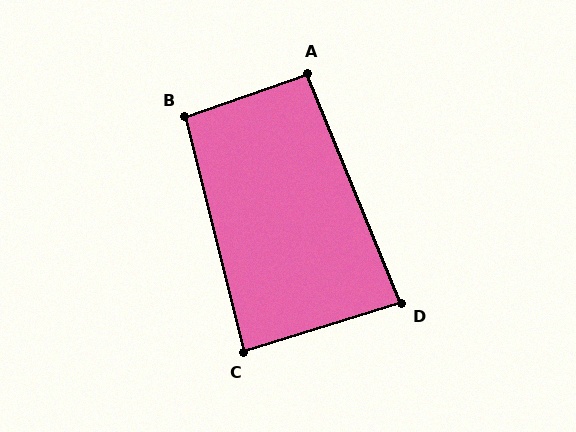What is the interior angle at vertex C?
Approximately 87 degrees (approximately right).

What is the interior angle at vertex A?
Approximately 93 degrees (approximately right).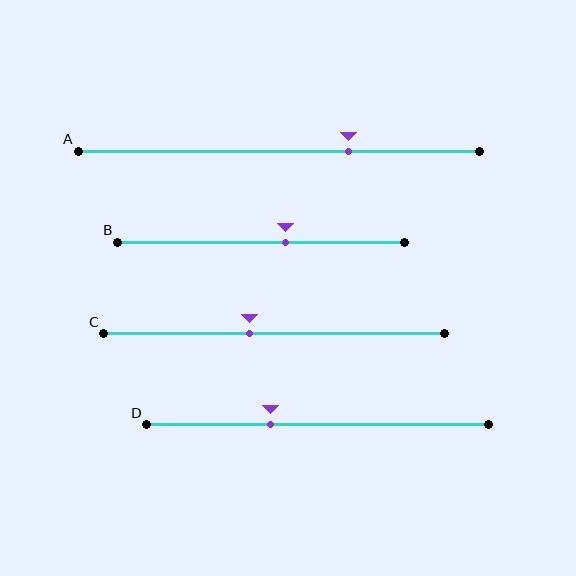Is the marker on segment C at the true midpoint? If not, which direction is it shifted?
No, the marker on segment C is shifted to the left by about 7% of the segment length.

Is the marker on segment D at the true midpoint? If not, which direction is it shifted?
No, the marker on segment D is shifted to the left by about 14% of the segment length.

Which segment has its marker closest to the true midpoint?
Segment C has its marker closest to the true midpoint.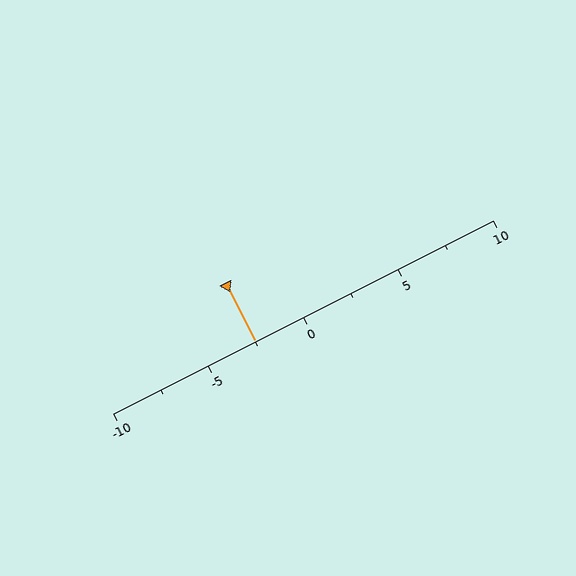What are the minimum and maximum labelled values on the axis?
The axis runs from -10 to 10.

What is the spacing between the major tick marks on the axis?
The major ticks are spaced 5 apart.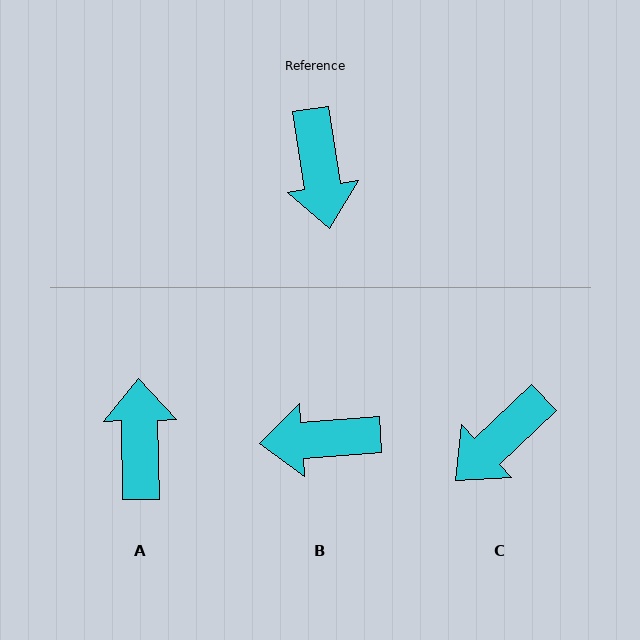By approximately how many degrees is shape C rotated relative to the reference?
Approximately 56 degrees clockwise.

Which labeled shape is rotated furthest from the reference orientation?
A, about 172 degrees away.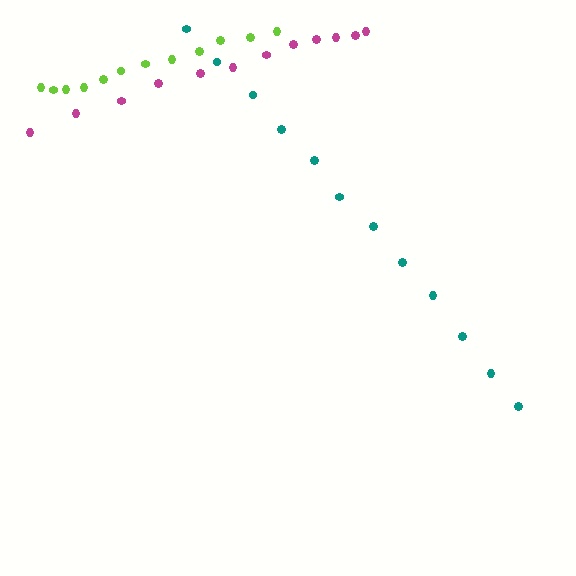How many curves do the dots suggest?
There are 3 distinct paths.